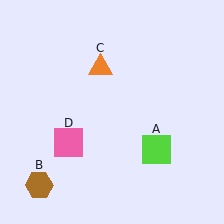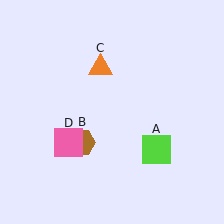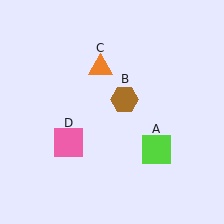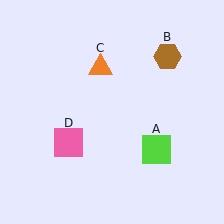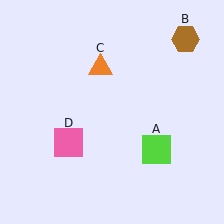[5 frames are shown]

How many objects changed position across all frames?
1 object changed position: brown hexagon (object B).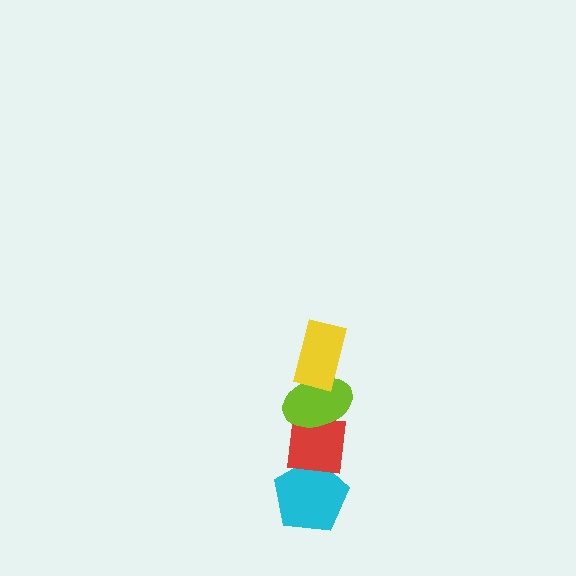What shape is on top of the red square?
The lime ellipse is on top of the red square.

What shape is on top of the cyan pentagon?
The red square is on top of the cyan pentagon.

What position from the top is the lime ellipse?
The lime ellipse is 2nd from the top.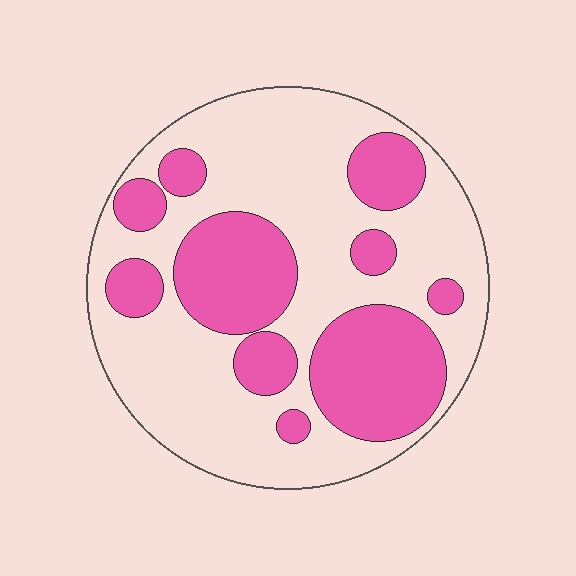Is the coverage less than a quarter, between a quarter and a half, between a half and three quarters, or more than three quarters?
Between a quarter and a half.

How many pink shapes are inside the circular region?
10.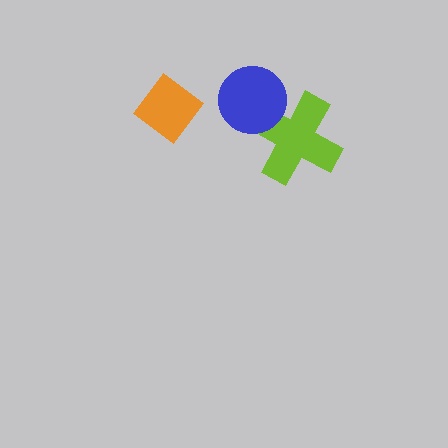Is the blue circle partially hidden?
No, no other shape covers it.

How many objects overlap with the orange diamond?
0 objects overlap with the orange diamond.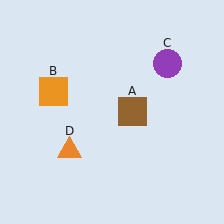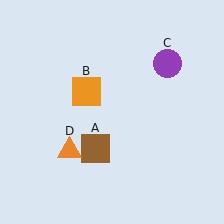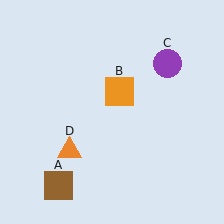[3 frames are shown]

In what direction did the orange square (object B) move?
The orange square (object B) moved right.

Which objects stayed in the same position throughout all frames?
Purple circle (object C) and orange triangle (object D) remained stationary.